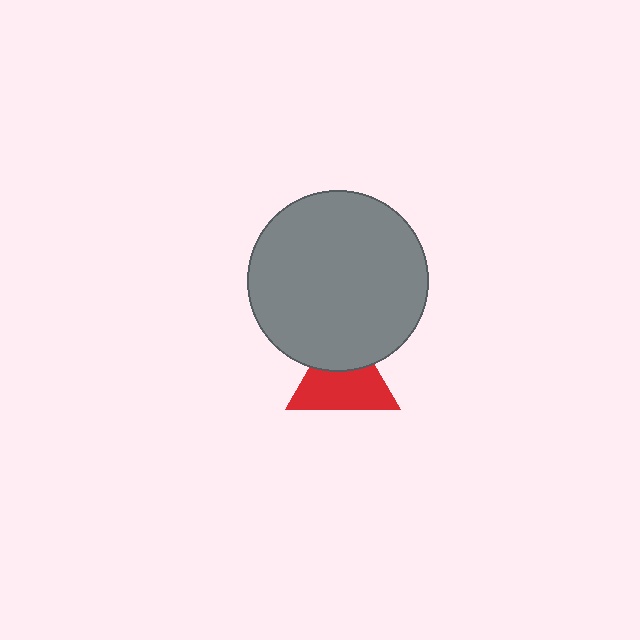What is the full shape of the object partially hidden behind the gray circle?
The partially hidden object is a red triangle.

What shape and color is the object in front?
The object in front is a gray circle.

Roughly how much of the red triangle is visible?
About half of it is visible (roughly 64%).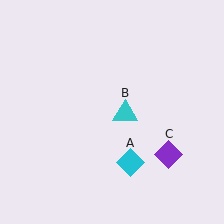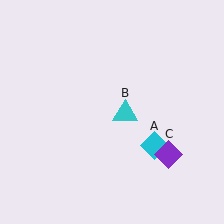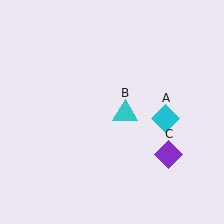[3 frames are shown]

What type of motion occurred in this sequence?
The cyan diamond (object A) rotated counterclockwise around the center of the scene.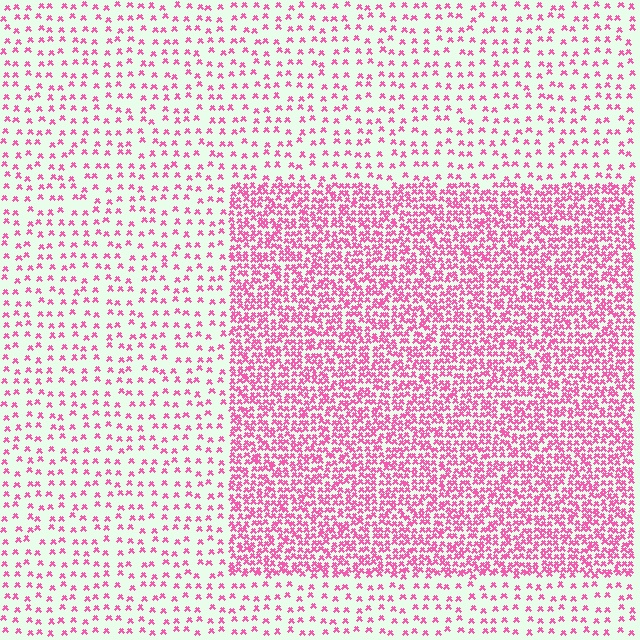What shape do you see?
I see a rectangle.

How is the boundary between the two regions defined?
The boundary is defined by a change in element density (approximately 2.8x ratio). All elements are the same color, size, and shape.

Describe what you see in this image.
The image contains small pink elements arranged at two different densities. A rectangle-shaped region is visible where the elements are more densely packed than the surrounding area.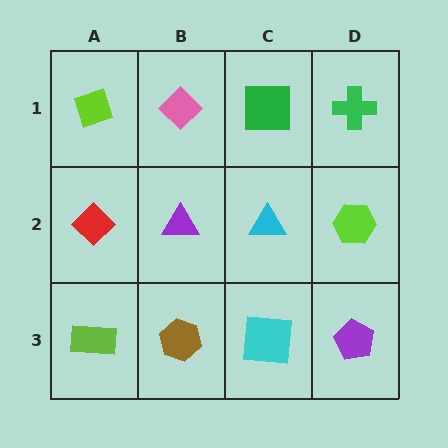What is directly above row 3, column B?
A purple triangle.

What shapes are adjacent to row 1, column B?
A purple triangle (row 2, column B), a lime diamond (row 1, column A), a green square (row 1, column C).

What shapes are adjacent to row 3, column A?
A red diamond (row 2, column A), a brown hexagon (row 3, column B).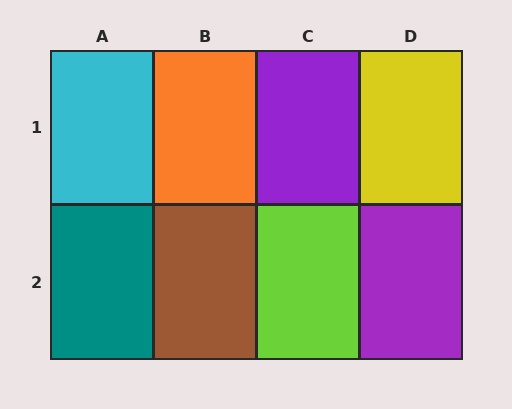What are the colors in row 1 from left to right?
Cyan, orange, purple, yellow.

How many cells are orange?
1 cell is orange.